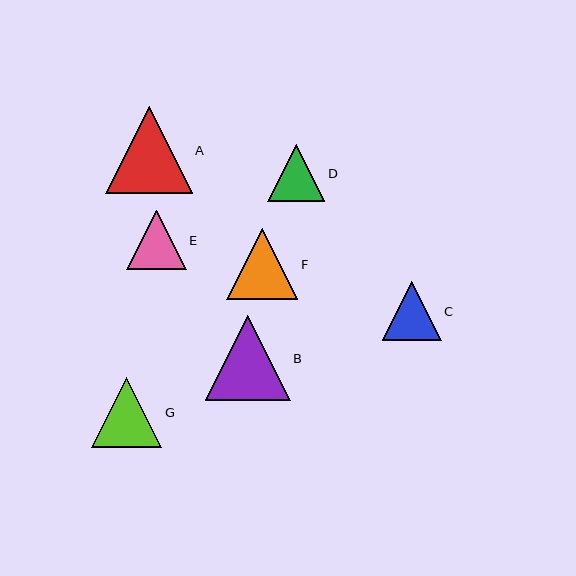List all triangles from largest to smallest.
From largest to smallest: A, B, F, G, E, C, D.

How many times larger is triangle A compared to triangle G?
Triangle A is approximately 1.2 times the size of triangle G.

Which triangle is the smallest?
Triangle D is the smallest with a size of approximately 58 pixels.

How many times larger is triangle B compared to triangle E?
Triangle B is approximately 1.4 times the size of triangle E.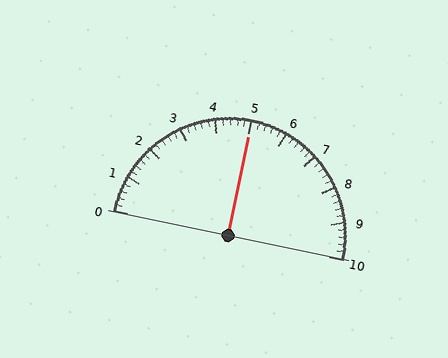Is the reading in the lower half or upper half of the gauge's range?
The reading is in the upper half of the range (0 to 10).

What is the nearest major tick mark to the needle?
The nearest major tick mark is 5.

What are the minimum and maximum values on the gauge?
The gauge ranges from 0 to 10.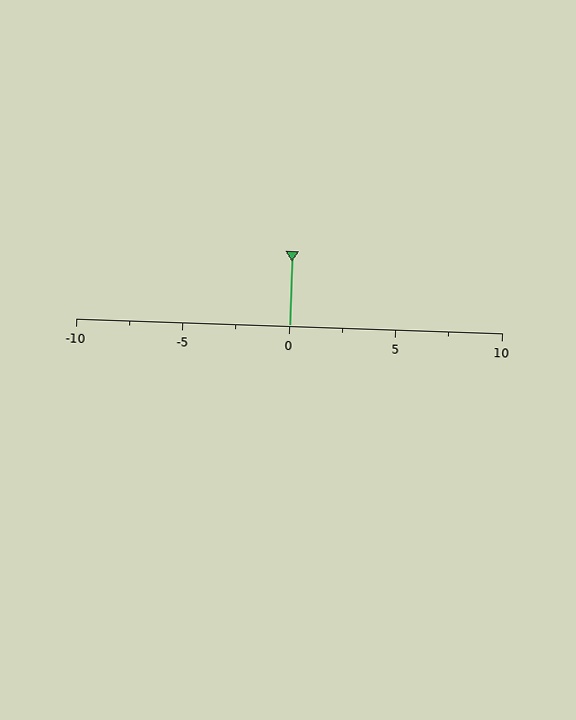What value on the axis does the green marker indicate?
The marker indicates approximately 0.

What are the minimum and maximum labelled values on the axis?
The axis runs from -10 to 10.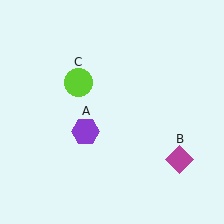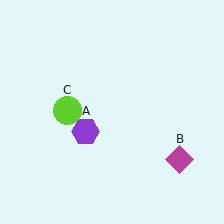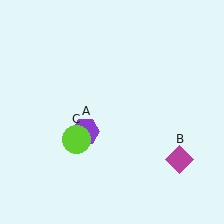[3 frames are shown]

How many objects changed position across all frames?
1 object changed position: lime circle (object C).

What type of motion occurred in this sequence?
The lime circle (object C) rotated counterclockwise around the center of the scene.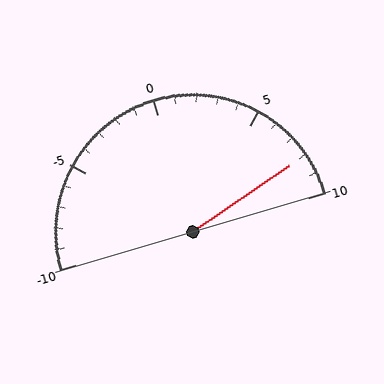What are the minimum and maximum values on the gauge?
The gauge ranges from -10 to 10.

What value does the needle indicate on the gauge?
The needle indicates approximately 8.